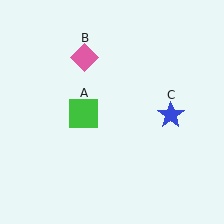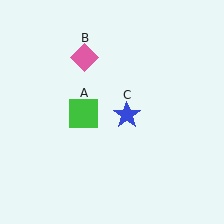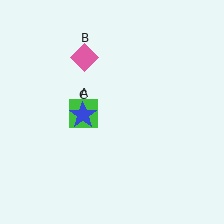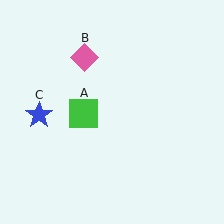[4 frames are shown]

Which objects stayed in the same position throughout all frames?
Green square (object A) and pink diamond (object B) remained stationary.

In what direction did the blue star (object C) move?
The blue star (object C) moved left.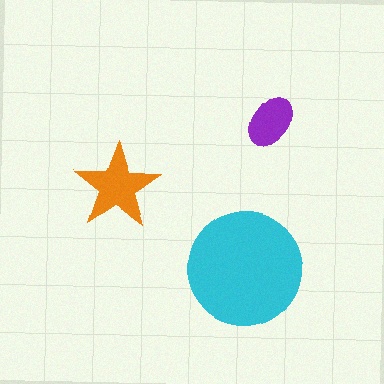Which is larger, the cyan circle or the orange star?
The cyan circle.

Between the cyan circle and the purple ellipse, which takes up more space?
The cyan circle.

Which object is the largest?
The cyan circle.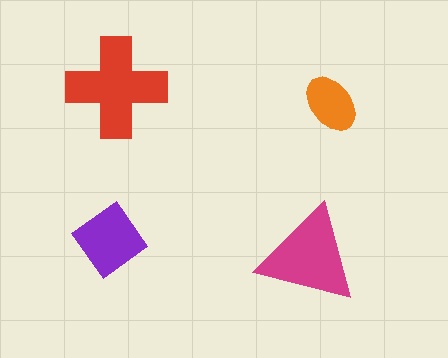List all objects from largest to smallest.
The red cross, the magenta triangle, the purple diamond, the orange ellipse.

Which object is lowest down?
The magenta triangle is bottommost.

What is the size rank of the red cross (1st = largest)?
1st.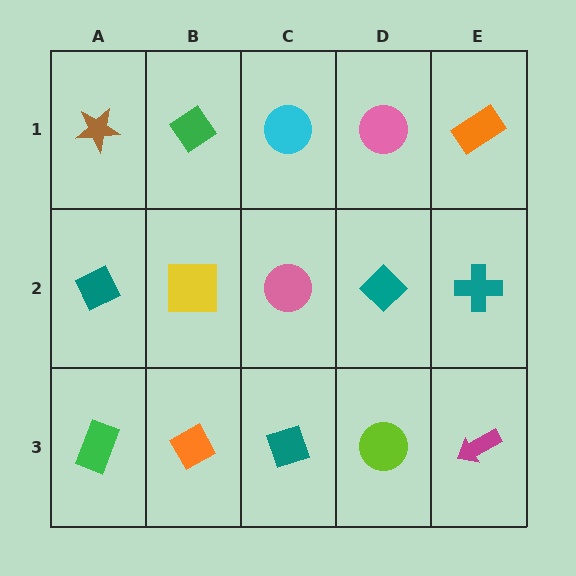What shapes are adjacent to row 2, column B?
A green diamond (row 1, column B), an orange diamond (row 3, column B), a teal diamond (row 2, column A), a pink circle (row 2, column C).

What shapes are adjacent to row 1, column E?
A teal cross (row 2, column E), a pink circle (row 1, column D).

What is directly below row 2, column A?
A green rectangle.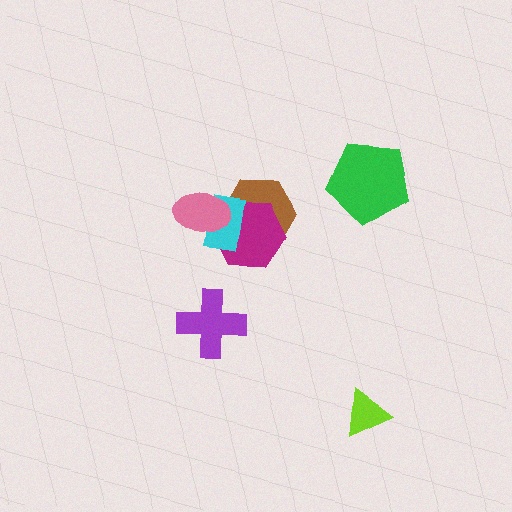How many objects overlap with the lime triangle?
0 objects overlap with the lime triangle.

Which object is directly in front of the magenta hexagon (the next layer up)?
The cyan rectangle is directly in front of the magenta hexagon.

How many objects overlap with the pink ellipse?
3 objects overlap with the pink ellipse.